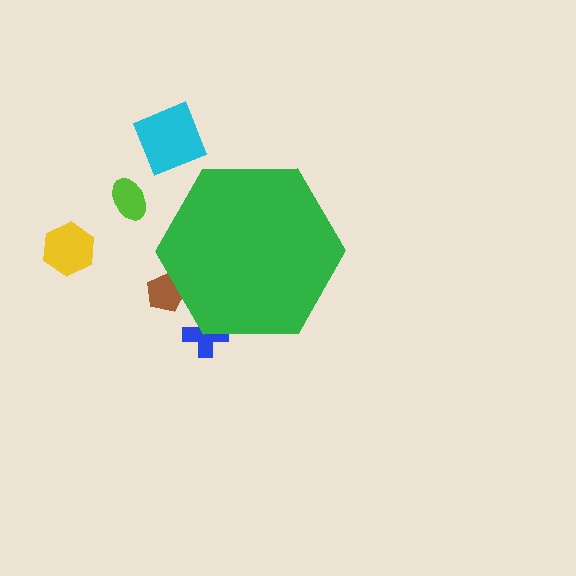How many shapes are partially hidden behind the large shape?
2 shapes are partially hidden.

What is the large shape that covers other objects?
A green hexagon.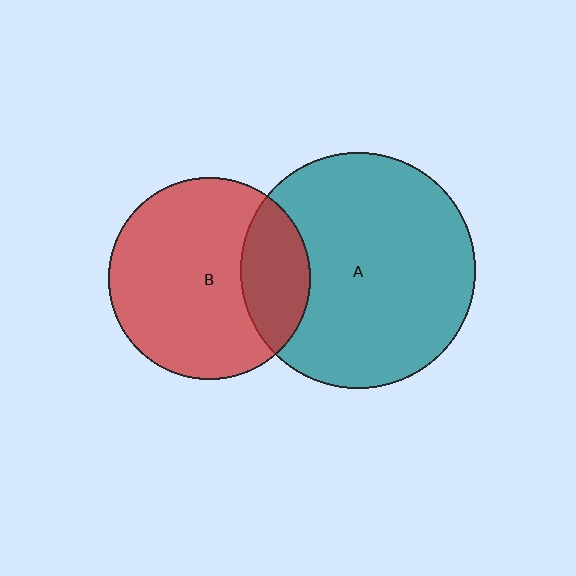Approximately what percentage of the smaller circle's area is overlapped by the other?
Approximately 25%.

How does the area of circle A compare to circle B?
Approximately 1.4 times.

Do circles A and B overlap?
Yes.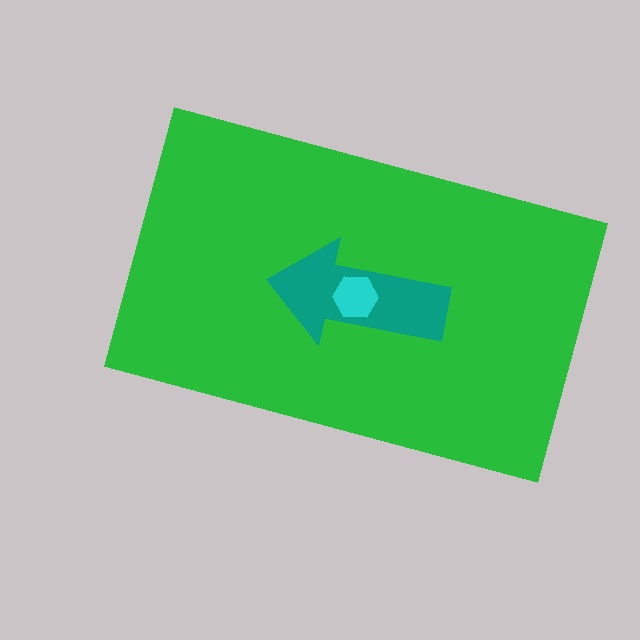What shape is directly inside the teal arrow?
The cyan hexagon.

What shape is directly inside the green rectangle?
The teal arrow.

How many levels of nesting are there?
3.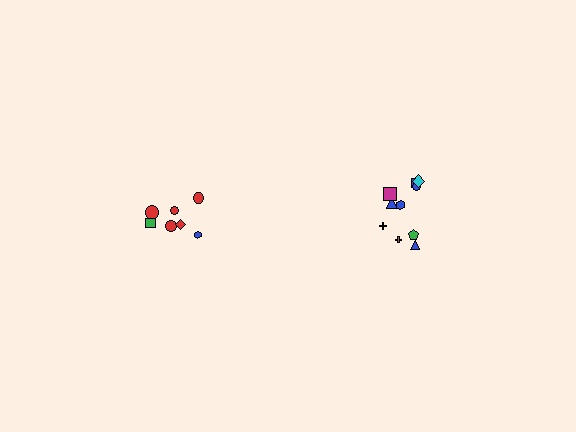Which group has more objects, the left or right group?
The right group.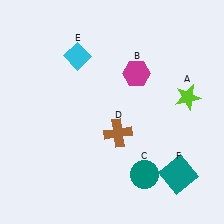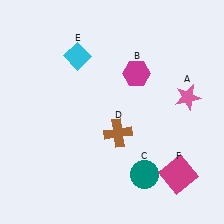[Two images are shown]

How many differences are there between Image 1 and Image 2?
There are 2 differences between the two images.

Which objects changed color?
A changed from lime to pink. F changed from teal to magenta.